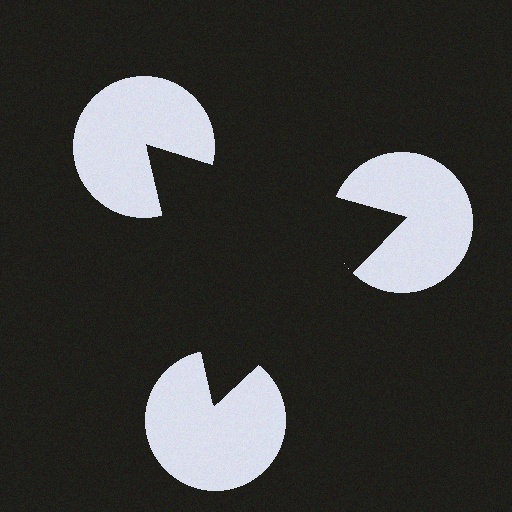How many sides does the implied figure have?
3 sides.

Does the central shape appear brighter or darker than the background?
It typically appears slightly darker than the background, even though no actual brightness change is drawn.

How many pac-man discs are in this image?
There are 3 — one at each vertex of the illusory triangle.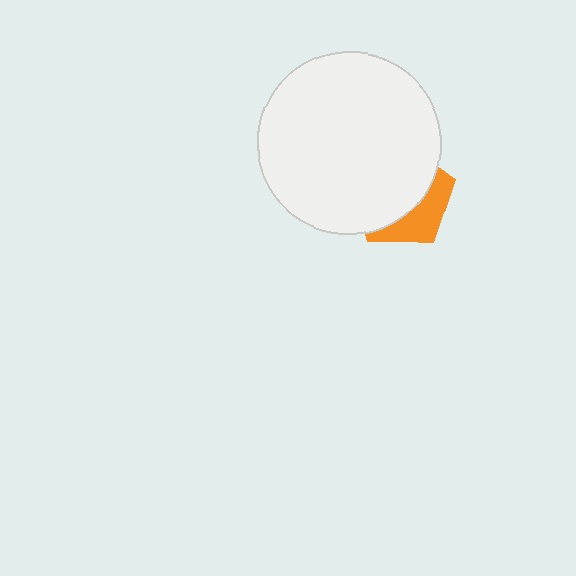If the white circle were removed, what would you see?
You would see the complete orange pentagon.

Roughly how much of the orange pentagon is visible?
A small part of it is visible (roughly 34%).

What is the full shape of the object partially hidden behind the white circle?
The partially hidden object is an orange pentagon.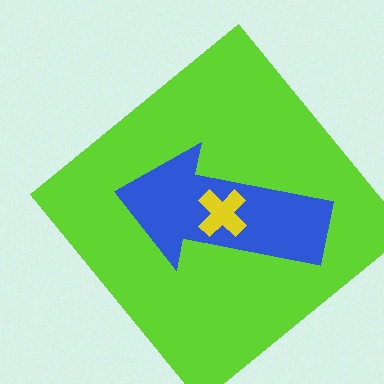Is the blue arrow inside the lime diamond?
Yes.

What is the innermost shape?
The yellow cross.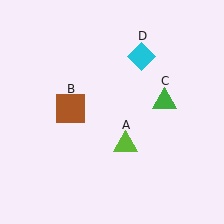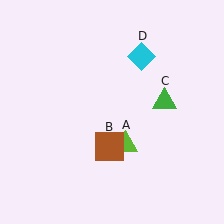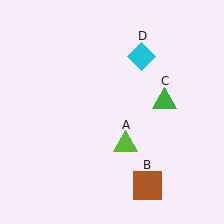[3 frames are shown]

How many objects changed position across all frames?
1 object changed position: brown square (object B).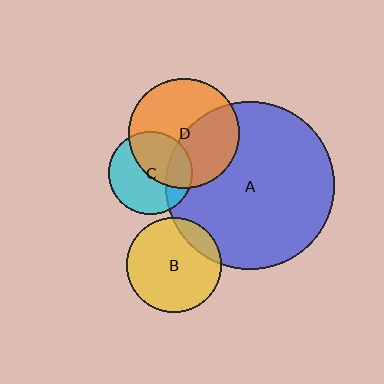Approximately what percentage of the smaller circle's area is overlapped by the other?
Approximately 25%.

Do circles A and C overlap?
Yes.